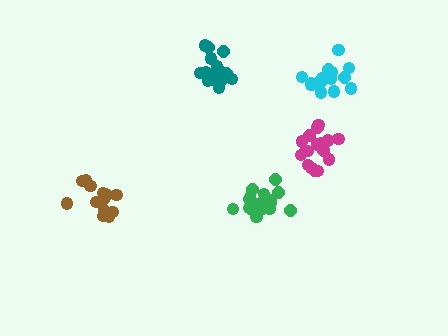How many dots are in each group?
Group 1: 14 dots, Group 2: 16 dots, Group 3: 16 dots, Group 4: 17 dots, Group 5: 18 dots (81 total).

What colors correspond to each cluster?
The clusters are colored: brown, teal, cyan, green, magenta.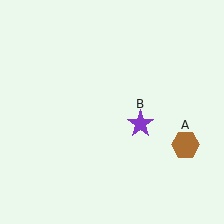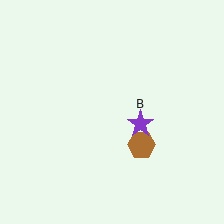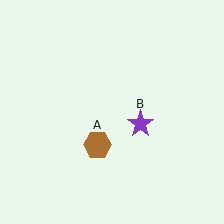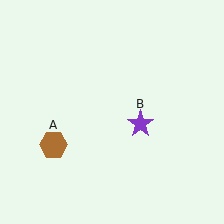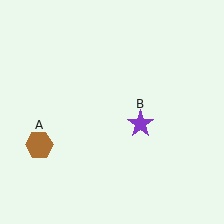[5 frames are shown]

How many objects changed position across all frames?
1 object changed position: brown hexagon (object A).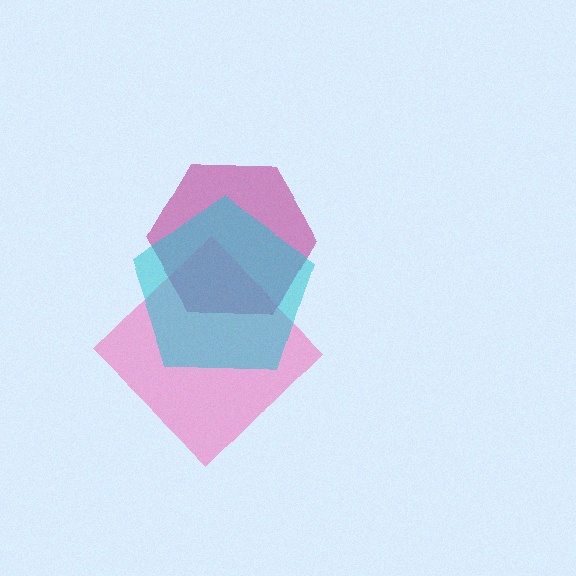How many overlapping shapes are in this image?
There are 3 overlapping shapes in the image.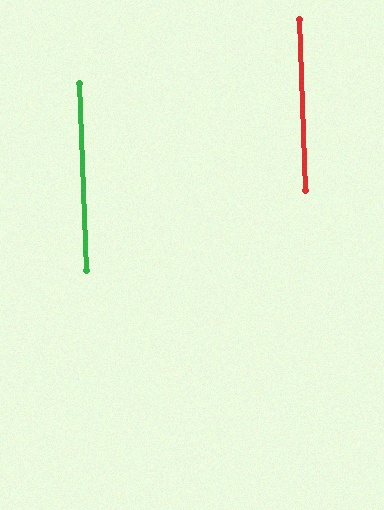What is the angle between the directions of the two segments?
Approximately 0 degrees.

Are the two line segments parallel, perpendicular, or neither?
Parallel — their directions differ by only 0.4°.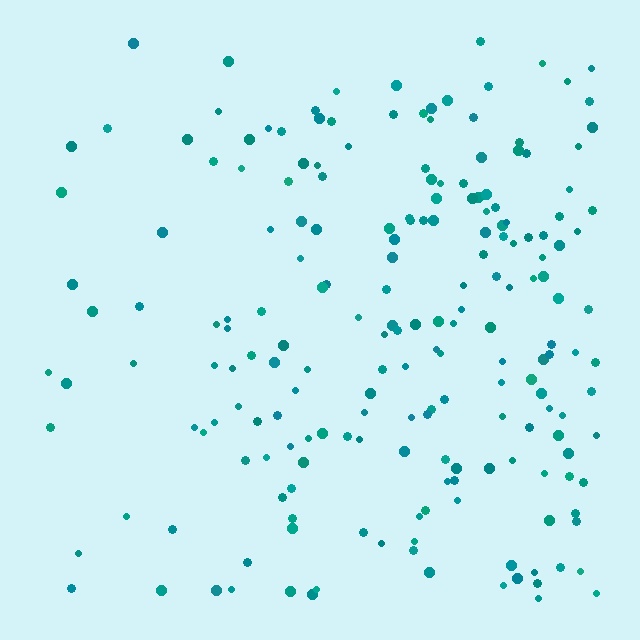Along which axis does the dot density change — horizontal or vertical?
Horizontal.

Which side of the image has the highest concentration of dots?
The right.